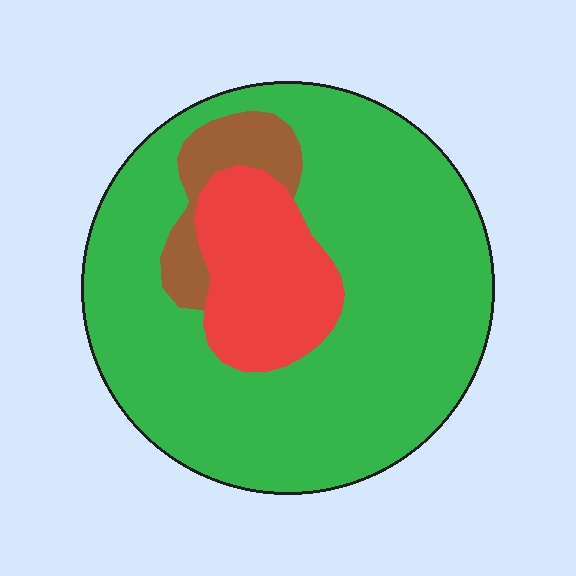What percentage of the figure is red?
Red covers roughly 15% of the figure.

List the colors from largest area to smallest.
From largest to smallest: green, red, brown.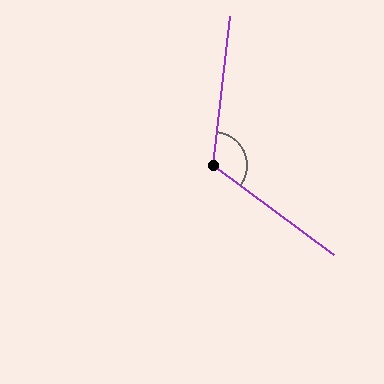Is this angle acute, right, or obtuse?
It is obtuse.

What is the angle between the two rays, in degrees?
Approximately 120 degrees.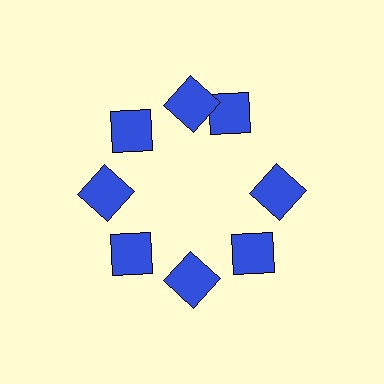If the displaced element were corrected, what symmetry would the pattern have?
It would have 8-fold rotational symmetry — the pattern would map onto itself every 45 degrees.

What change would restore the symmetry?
The symmetry would be restored by rotating it back into even spacing with its neighbors so that all 8 squares sit at equal angles and equal distance from the center.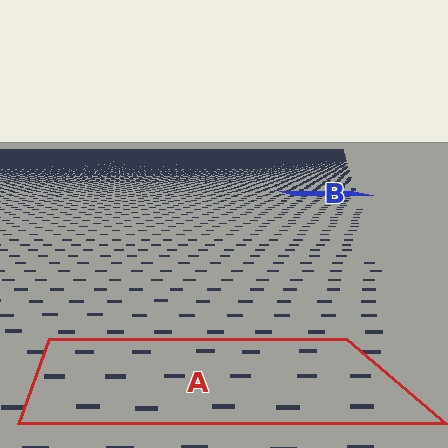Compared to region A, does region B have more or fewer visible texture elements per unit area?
Region B has more texture elements per unit area — they are packed more densely because it is farther away.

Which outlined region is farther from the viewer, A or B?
Region B is farther from the viewer — the texture elements inside it appear smaller and more densely packed.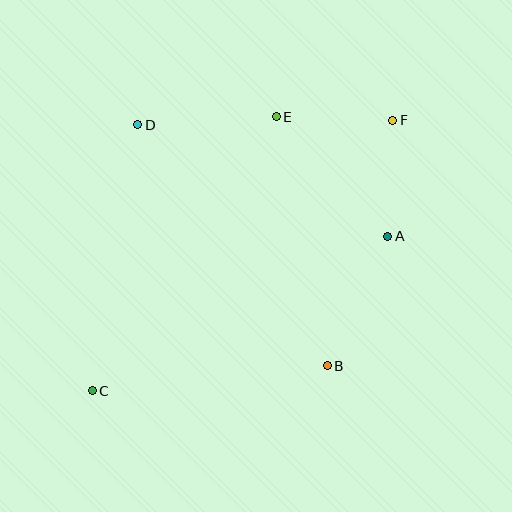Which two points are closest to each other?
Points A and F are closest to each other.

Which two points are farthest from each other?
Points C and F are farthest from each other.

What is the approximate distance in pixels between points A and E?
The distance between A and E is approximately 163 pixels.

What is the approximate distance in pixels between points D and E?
The distance between D and E is approximately 139 pixels.